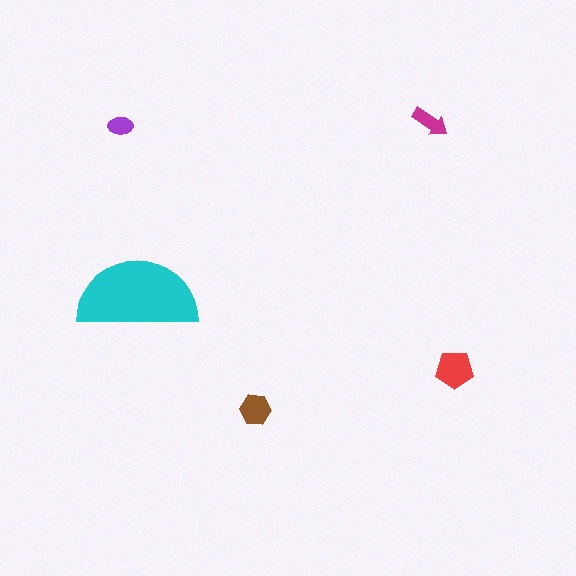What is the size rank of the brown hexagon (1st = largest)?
3rd.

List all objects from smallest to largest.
The purple ellipse, the magenta arrow, the brown hexagon, the red pentagon, the cyan semicircle.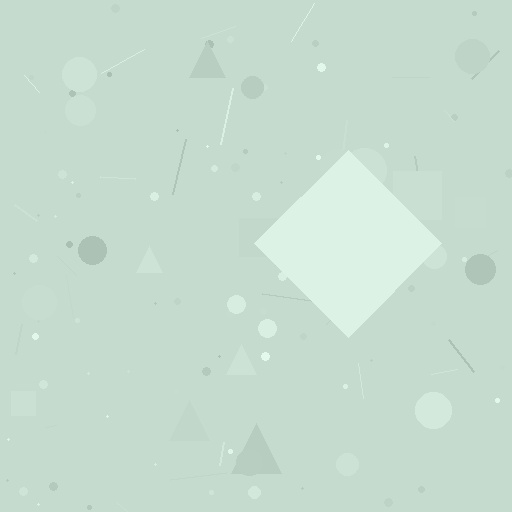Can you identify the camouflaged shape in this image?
The camouflaged shape is a diamond.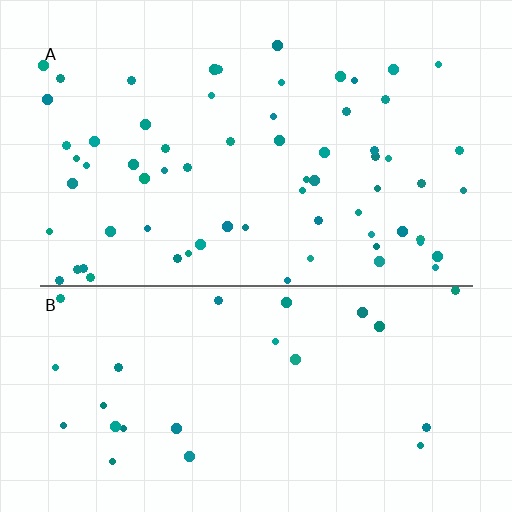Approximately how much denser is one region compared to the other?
Approximately 2.5× — region A over region B.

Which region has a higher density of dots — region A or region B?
A (the top).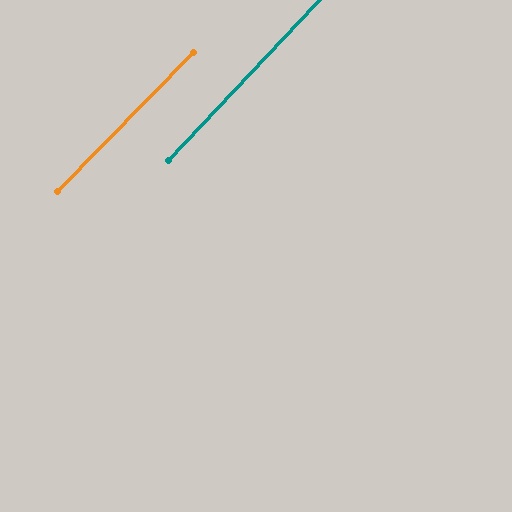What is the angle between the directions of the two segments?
Approximately 1 degree.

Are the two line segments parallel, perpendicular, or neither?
Parallel — their directions differ by only 1.3°.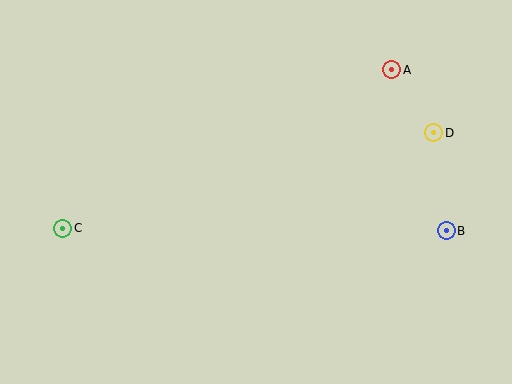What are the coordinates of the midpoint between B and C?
The midpoint between B and C is at (254, 230).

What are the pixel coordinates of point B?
Point B is at (446, 231).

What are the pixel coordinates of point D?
Point D is at (434, 133).